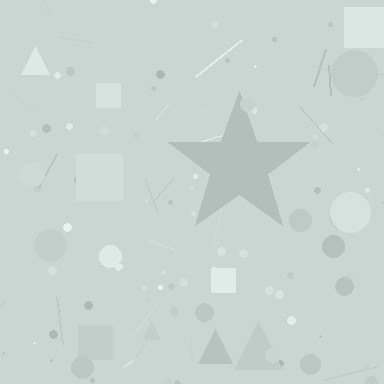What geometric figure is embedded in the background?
A star is embedded in the background.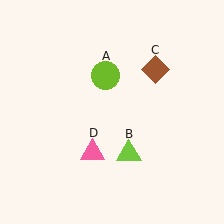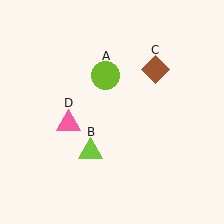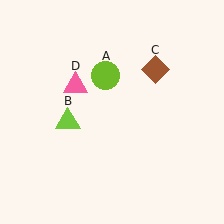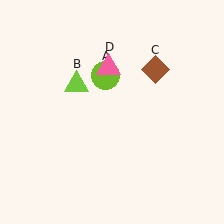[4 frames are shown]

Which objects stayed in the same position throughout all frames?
Lime circle (object A) and brown diamond (object C) remained stationary.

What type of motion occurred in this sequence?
The lime triangle (object B), pink triangle (object D) rotated clockwise around the center of the scene.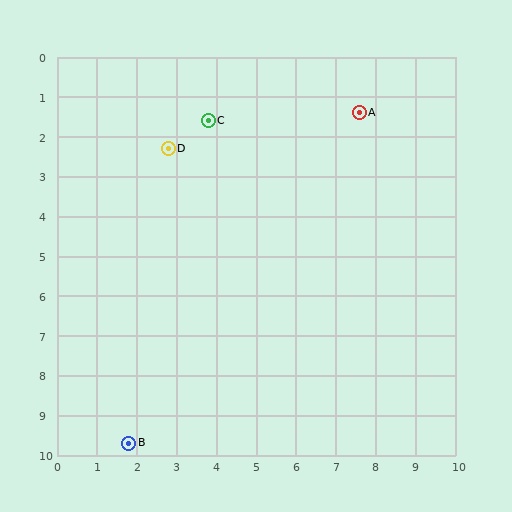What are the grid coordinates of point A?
Point A is at approximately (7.6, 1.4).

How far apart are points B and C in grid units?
Points B and C are about 8.3 grid units apart.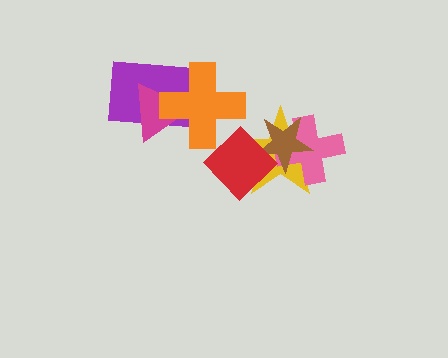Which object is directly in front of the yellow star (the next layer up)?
The pink cross is directly in front of the yellow star.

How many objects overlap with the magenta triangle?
2 objects overlap with the magenta triangle.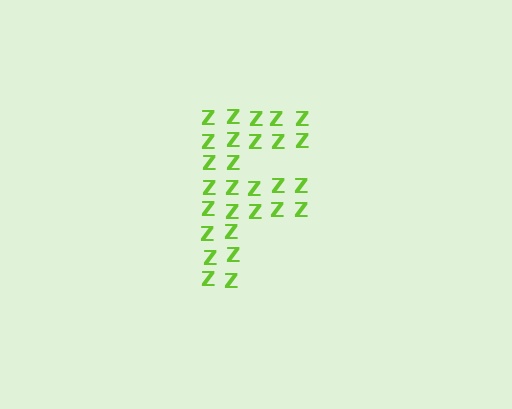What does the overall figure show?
The overall figure shows the letter F.